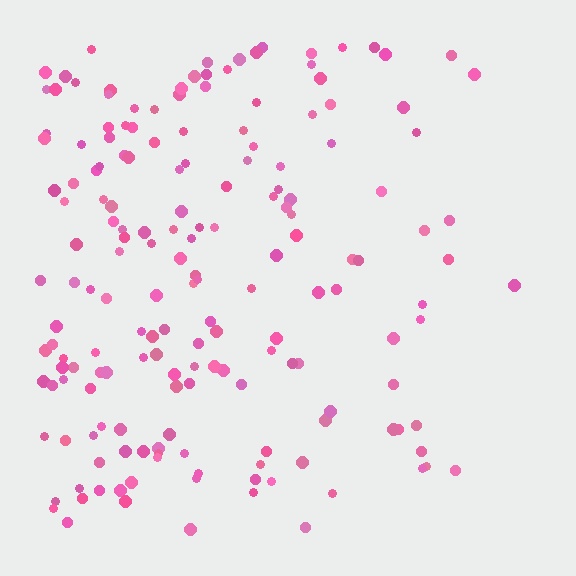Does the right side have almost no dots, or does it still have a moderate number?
Still a moderate number, just noticeably fewer than the left.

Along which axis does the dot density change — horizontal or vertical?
Horizontal.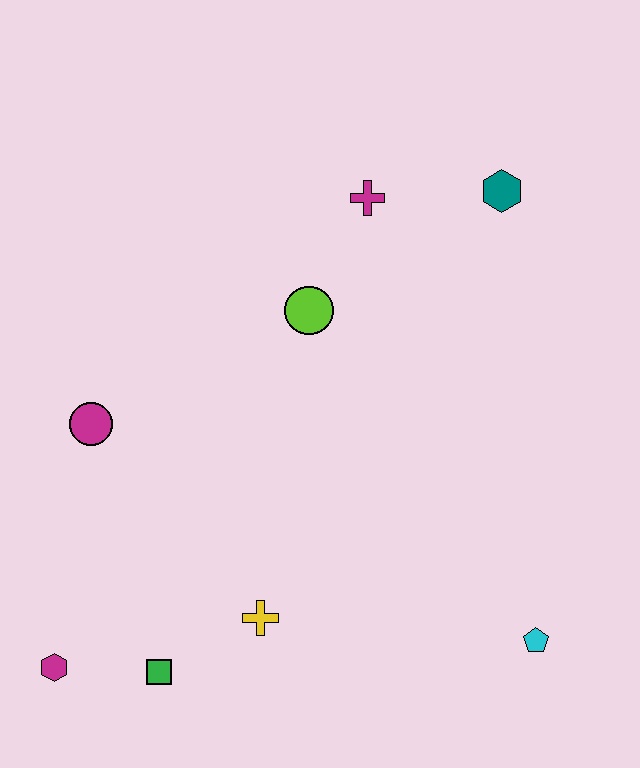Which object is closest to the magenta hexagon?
The green square is closest to the magenta hexagon.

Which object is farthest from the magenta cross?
The magenta hexagon is farthest from the magenta cross.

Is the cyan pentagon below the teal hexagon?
Yes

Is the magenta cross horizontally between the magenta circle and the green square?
No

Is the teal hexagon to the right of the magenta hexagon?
Yes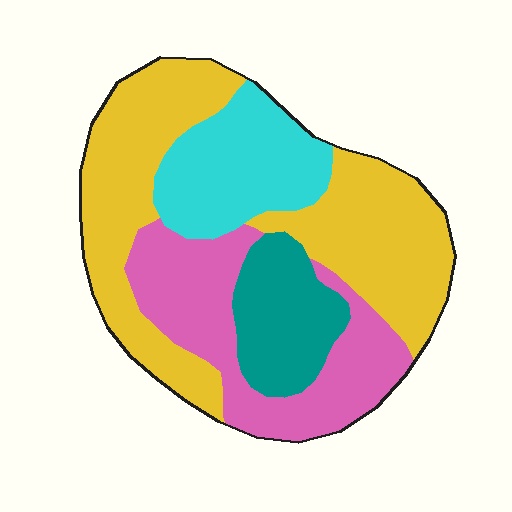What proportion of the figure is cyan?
Cyan takes up about one sixth (1/6) of the figure.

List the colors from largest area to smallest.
From largest to smallest: yellow, pink, cyan, teal.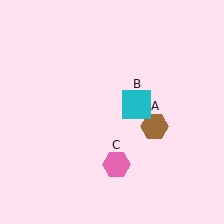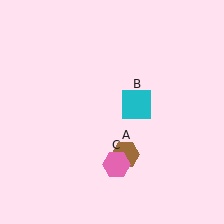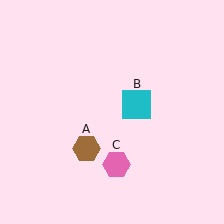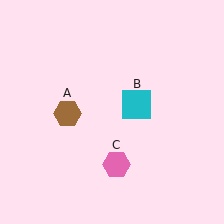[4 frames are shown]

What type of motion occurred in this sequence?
The brown hexagon (object A) rotated clockwise around the center of the scene.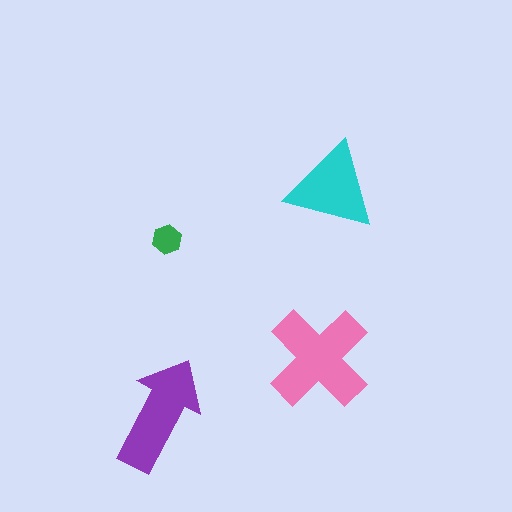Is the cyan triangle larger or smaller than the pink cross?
Smaller.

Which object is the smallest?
The green hexagon.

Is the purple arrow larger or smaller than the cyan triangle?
Larger.